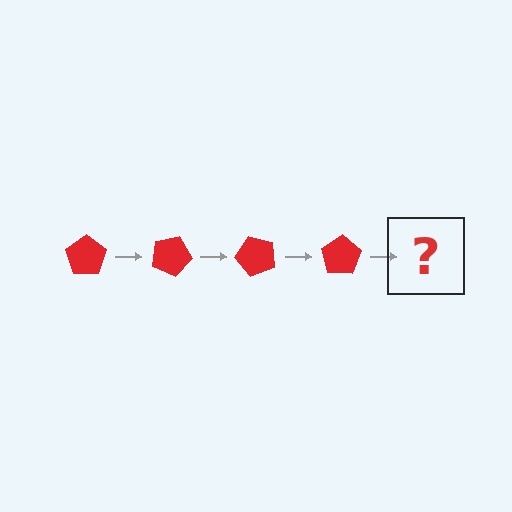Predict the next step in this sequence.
The next step is a red pentagon rotated 100 degrees.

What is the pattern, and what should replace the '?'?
The pattern is that the pentagon rotates 25 degrees each step. The '?' should be a red pentagon rotated 100 degrees.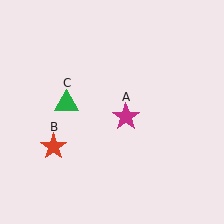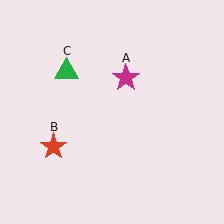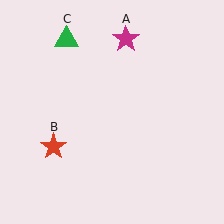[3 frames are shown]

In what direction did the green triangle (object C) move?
The green triangle (object C) moved up.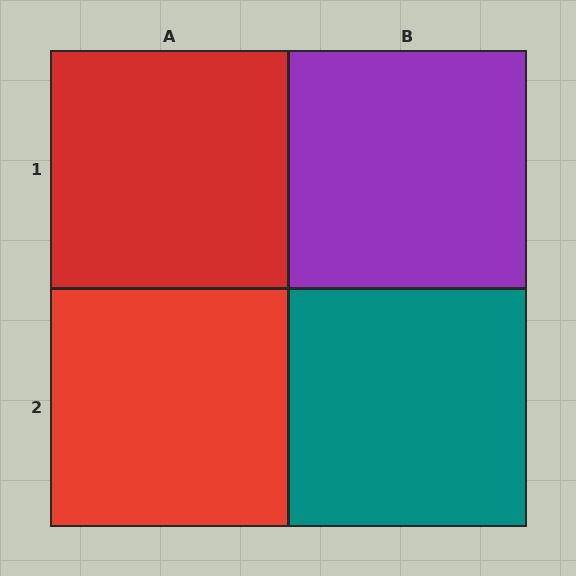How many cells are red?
2 cells are red.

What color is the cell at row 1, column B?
Purple.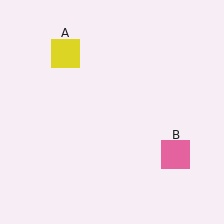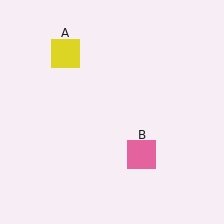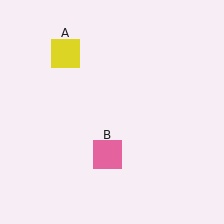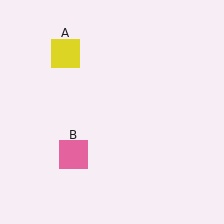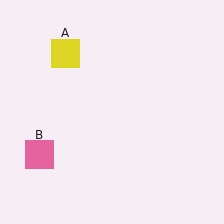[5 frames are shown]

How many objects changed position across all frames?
1 object changed position: pink square (object B).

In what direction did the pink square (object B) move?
The pink square (object B) moved left.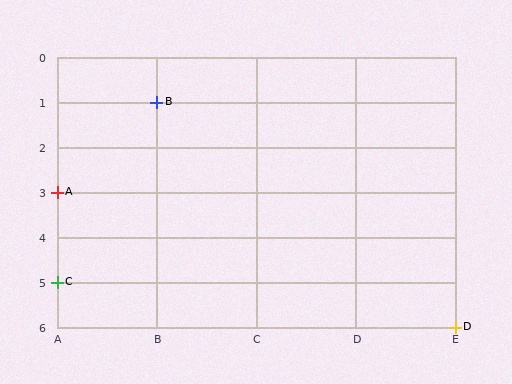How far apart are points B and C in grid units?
Points B and C are 1 column and 4 rows apart (about 4.1 grid units diagonally).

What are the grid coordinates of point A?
Point A is at grid coordinates (A, 3).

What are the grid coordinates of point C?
Point C is at grid coordinates (A, 5).